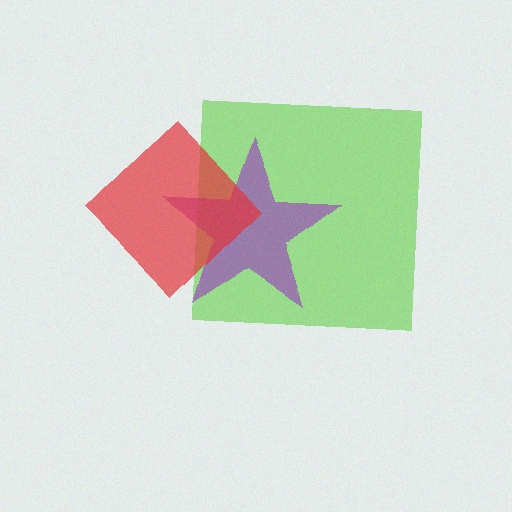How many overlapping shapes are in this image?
There are 3 overlapping shapes in the image.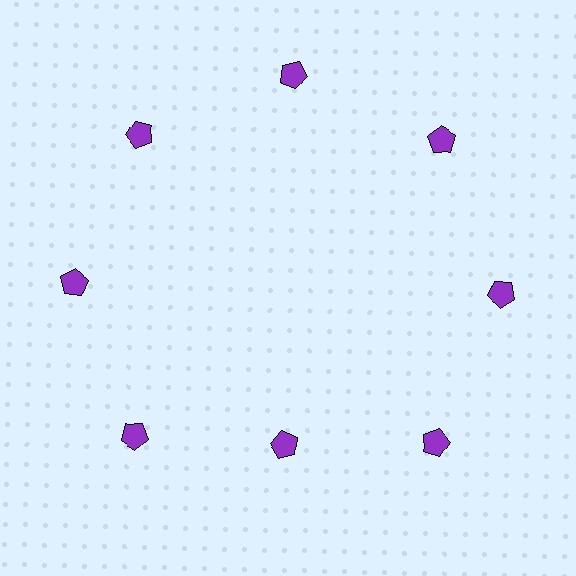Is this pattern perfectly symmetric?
No. The 8 purple pentagons are arranged in a ring, but one element near the 6 o'clock position is pulled inward toward the center, breaking the 8-fold rotational symmetry.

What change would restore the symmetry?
The symmetry would be restored by moving it outward, back onto the ring so that all 8 pentagons sit at equal angles and equal distance from the center.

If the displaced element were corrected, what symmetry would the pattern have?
It would have 8-fold rotational symmetry — the pattern would map onto itself every 45 degrees.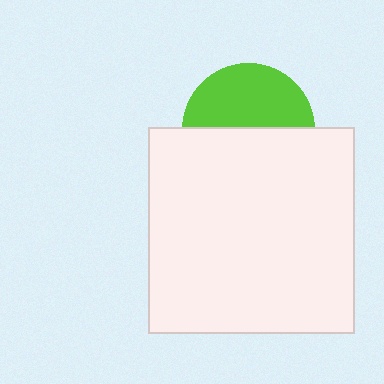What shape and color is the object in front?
The object in front is a white square.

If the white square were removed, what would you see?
You would see the complete lime circle.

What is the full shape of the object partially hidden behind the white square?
The partially hidden object is a lime circle.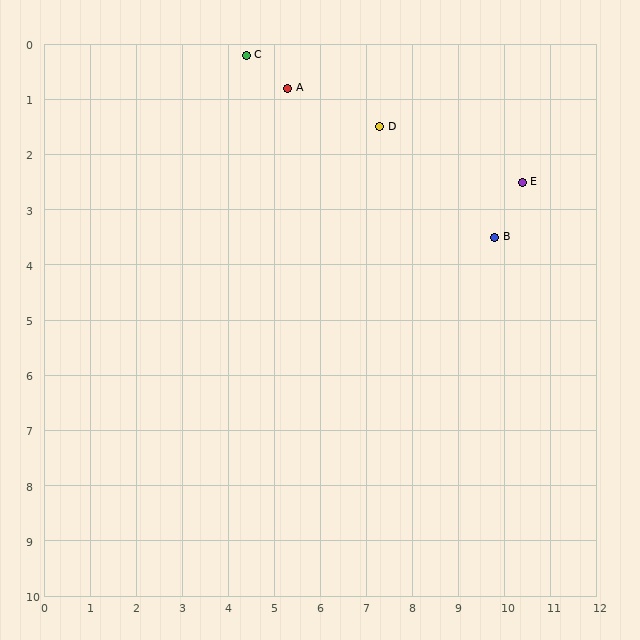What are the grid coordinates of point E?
Point E is at approximately (10.4, 2.5).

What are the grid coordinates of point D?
Point D is at approximately (7.3, 1.5).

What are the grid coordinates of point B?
Point B is at approximately (9.8, 3.5).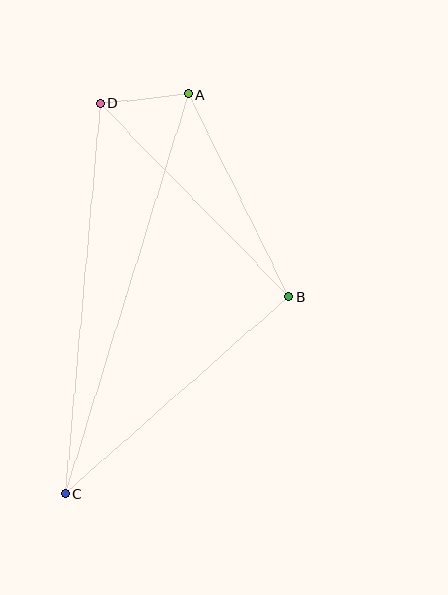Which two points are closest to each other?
Points A and D are closest to each other.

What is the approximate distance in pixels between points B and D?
The distance between B and D is approximately 270 pixels.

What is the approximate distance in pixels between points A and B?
The distance between A and B is approximately 226 pixels.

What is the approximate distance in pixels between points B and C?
The distance between B and C is approximately 298 pixels.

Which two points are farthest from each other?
Points A and C are farthest from each other.